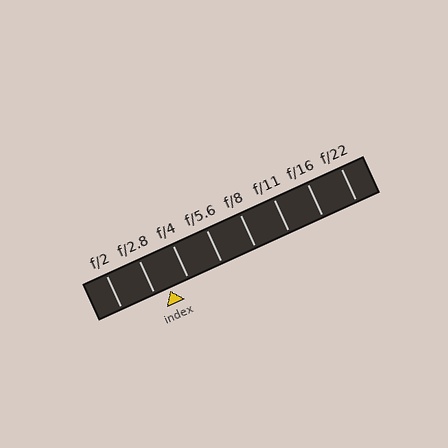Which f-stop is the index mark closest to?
The index mark is closest to f/2.8.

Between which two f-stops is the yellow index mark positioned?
The index mark is between f/2.8 and f/4.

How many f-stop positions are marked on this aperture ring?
There are 8 f-stop positions marked.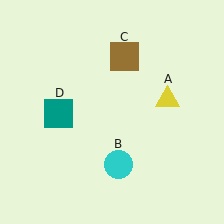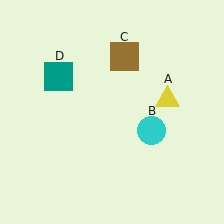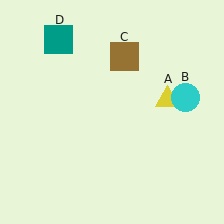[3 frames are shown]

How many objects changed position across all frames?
2 objects changed position: cyan circle (object B), teal square (object D).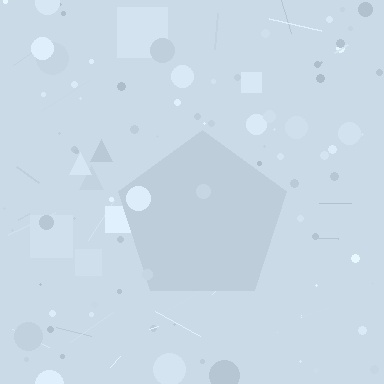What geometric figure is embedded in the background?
A pentagon is embedded in the background.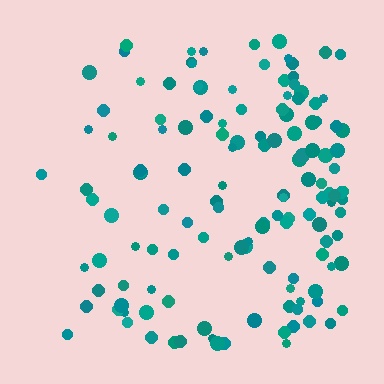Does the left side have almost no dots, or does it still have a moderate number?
Still a moderate number, just noticeably fewer than the right.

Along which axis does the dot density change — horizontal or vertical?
Horizontal.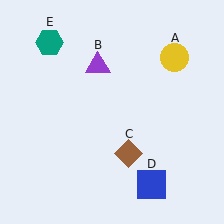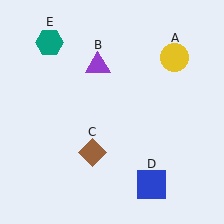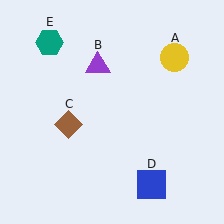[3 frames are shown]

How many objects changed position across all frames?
1 object changed position: brown diamond (object C).